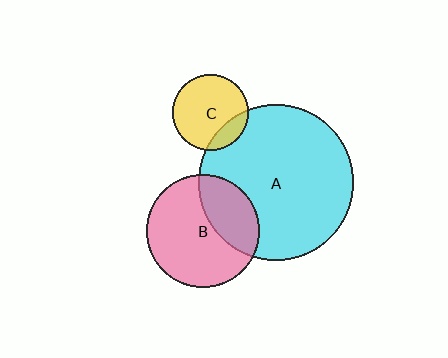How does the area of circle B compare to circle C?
Approximately 2.2 times.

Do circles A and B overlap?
Yes.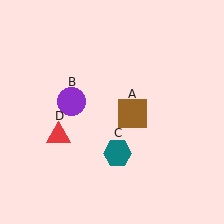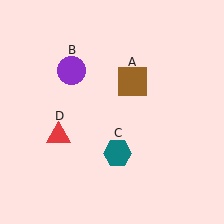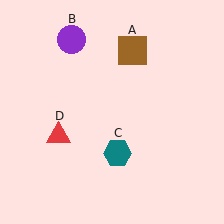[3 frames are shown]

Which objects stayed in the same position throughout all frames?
Teal hexagon (object C) and red triangle (object D) remained stationary.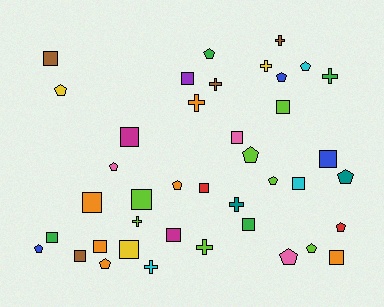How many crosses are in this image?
There are 9 crosses.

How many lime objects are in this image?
There are 7 lime objects.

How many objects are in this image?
There are 40 objects.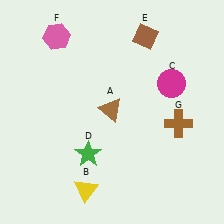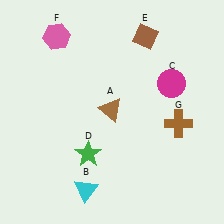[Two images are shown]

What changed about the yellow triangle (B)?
In Image 1, B is yellow. In Image 2, it changed to cyan.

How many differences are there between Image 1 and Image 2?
There is 1 difference between the two images.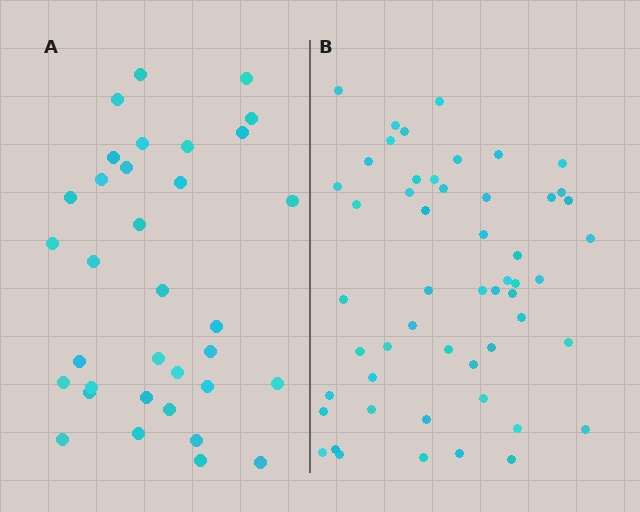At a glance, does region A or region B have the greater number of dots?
Region B (the right region) has more dots.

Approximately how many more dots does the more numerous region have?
Region B has approximately 20 more dots than region A.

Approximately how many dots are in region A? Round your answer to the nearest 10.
About 30 dots. (The exact count is 34, which rounds to 30.)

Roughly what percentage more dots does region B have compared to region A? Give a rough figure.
About 55% more.